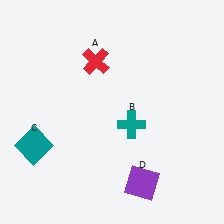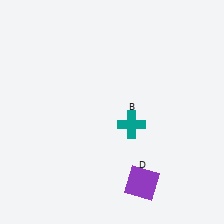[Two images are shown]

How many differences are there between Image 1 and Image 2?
There are 2 differences between the two images.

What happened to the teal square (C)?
The teal square (C) was removed in Image 2. It was in the bottom-left area of Image 1.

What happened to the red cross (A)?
The red cross (A) was removed in Image 2. It was in the top-left area of Image 1.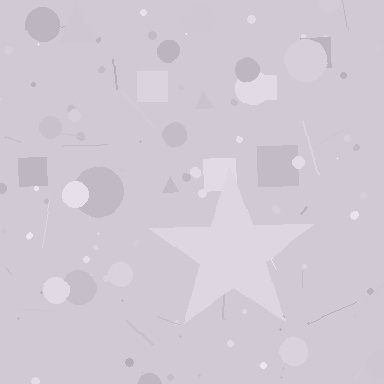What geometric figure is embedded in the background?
A star is embedded in the background.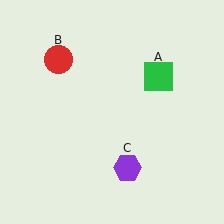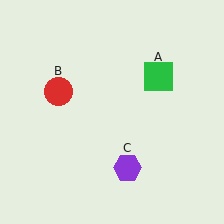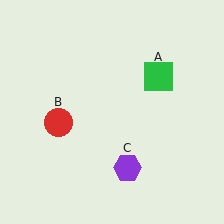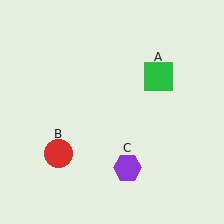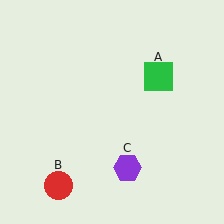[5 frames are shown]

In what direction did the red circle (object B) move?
The red circle (object B) moved down.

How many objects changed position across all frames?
1 object changed position: red circle (object B).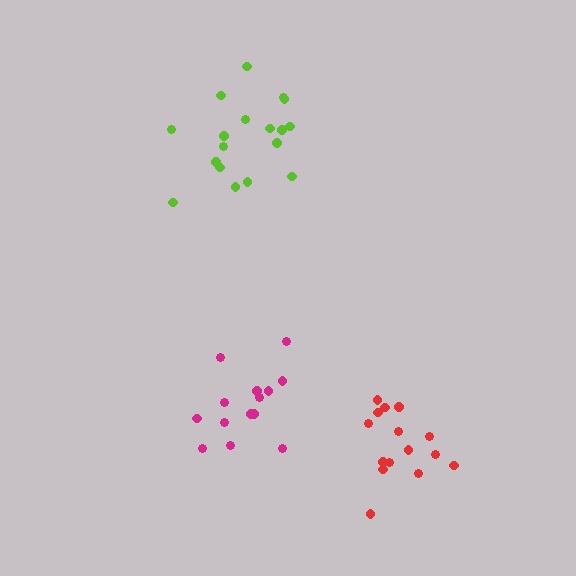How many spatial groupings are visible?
There are 3 spatial groupings.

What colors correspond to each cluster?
The clusters are colored: lime, magenta, red.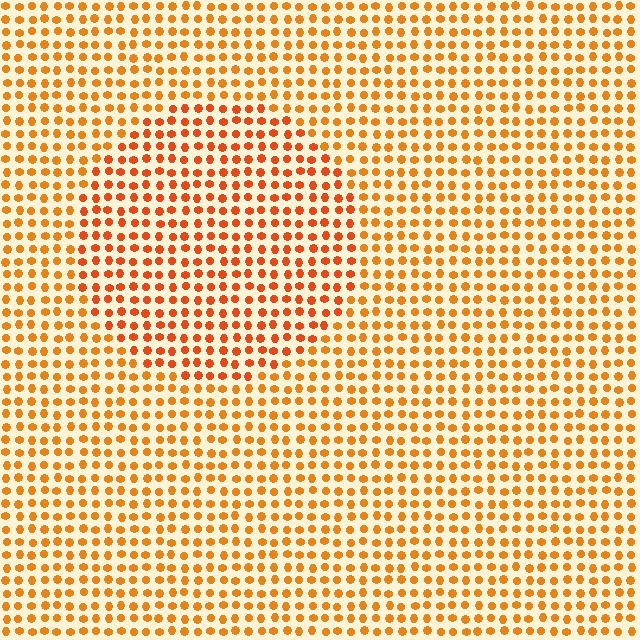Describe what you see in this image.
The image is filled with small orange elements in a uniform arrangement. A circle-shaped region is visible where the elements are tinted to a slightly different hue, forming a subtle color boundary.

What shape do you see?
I see a circle.